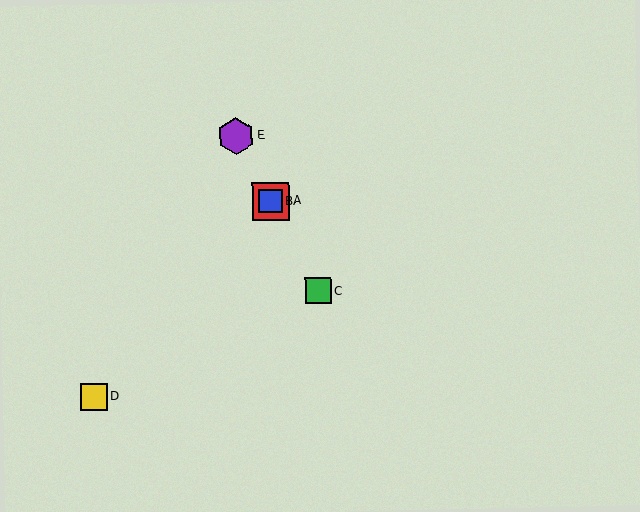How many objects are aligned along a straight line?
4 objects (A, B, C, E) are aligned along a straight line.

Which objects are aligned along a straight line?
Objects A, B, C, E are aligned along a straight line.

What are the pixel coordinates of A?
Object A is at (271, 202).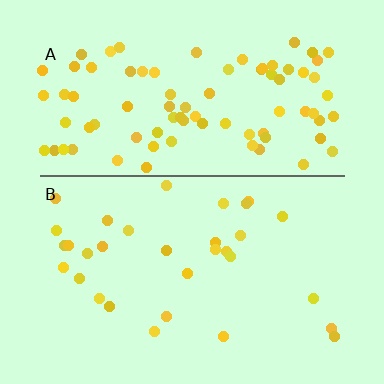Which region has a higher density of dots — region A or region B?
A (the top).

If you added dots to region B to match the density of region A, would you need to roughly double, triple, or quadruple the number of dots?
Approximately triple.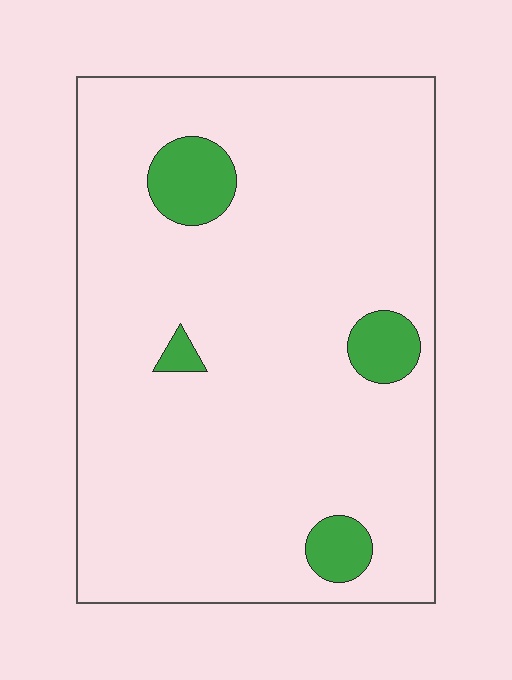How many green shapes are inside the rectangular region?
4.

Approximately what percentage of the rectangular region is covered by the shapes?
Approximately 10%.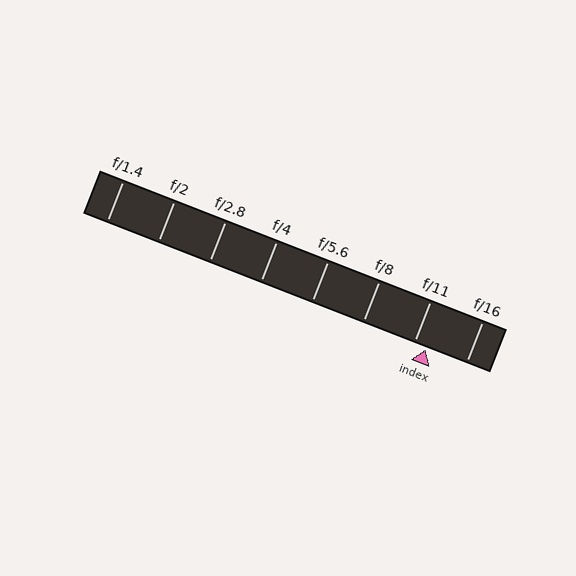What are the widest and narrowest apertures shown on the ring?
The widest aperture shown is f/1.4 and the narrowest is f/16.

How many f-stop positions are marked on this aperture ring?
There are 8 f-stop positions marked.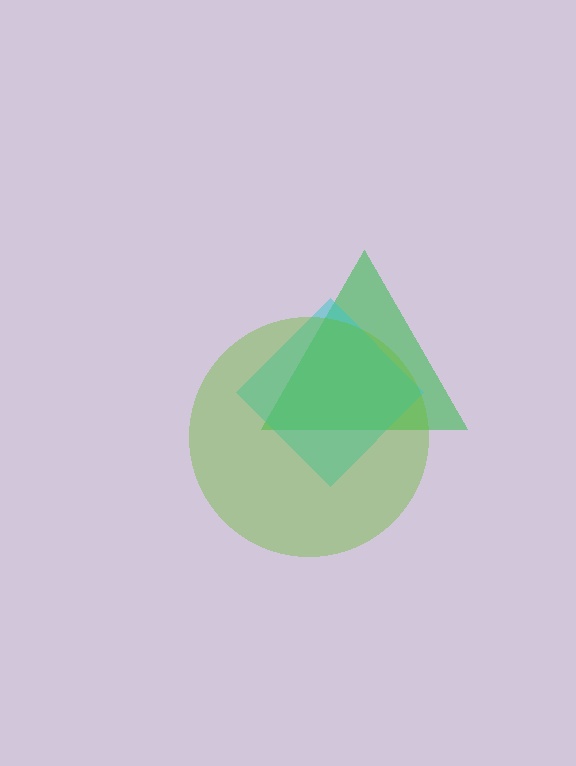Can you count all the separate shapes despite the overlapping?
Yes, there are 3 separate shapes.